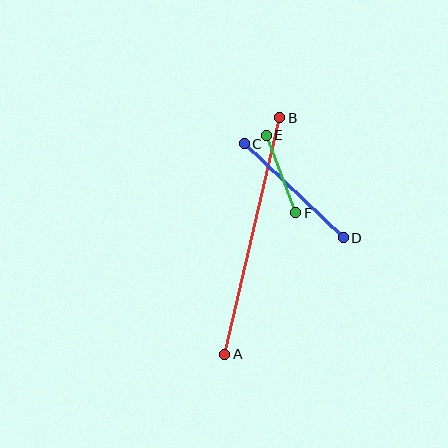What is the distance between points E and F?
The distance is approximately 83 pixels.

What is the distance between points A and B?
The distance is approximately 242 pixels.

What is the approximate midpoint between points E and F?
The midpoint is at approximately (281, 174) pixels.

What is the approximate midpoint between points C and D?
The midpoint is at approximately (294, 191) pixels.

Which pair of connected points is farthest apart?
Points A and B are farthest apart.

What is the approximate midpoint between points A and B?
The midpoint is at approximately (252, 236) pixels.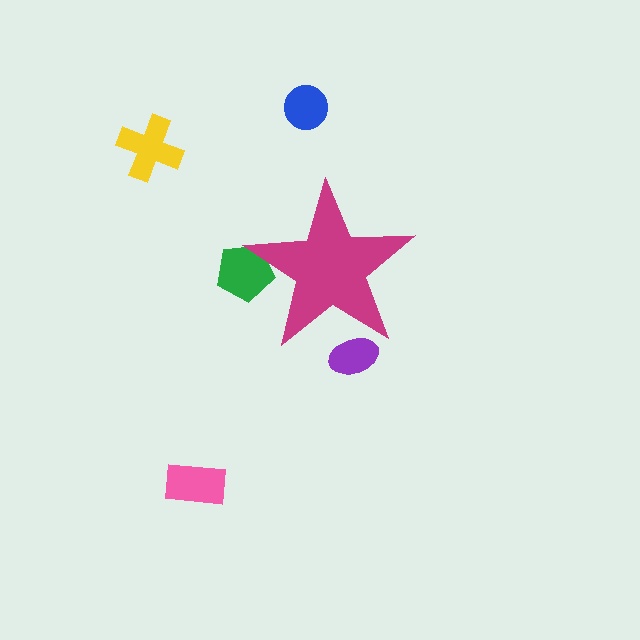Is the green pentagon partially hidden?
Yes, the green pentagon is partially hidden behind the magenta star.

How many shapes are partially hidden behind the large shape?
2 shapes are partially hidden.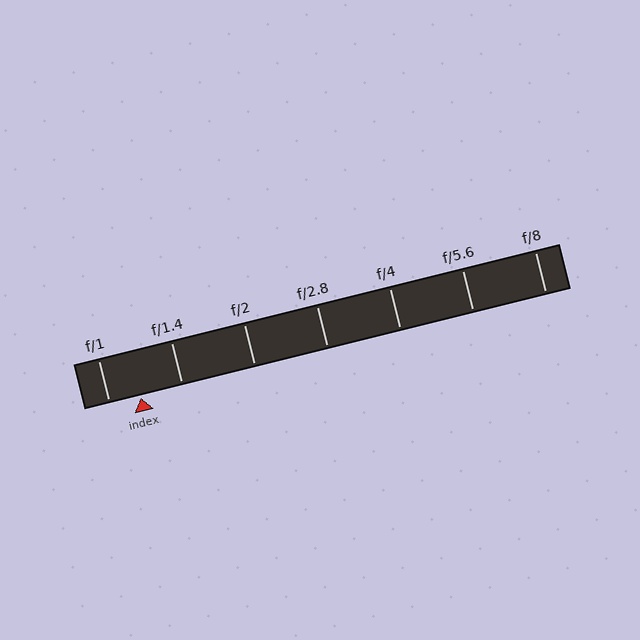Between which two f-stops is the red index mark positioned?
The index mark is between f/1 and f/1.4.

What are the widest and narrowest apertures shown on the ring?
The widest aperture shown is f/1 and the narrowest is f/8.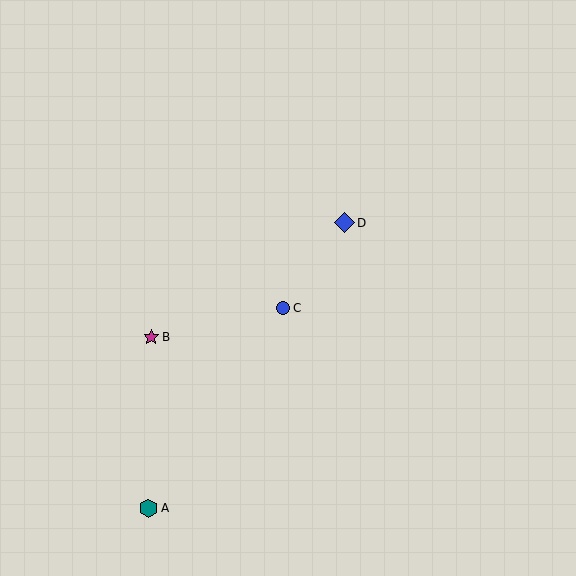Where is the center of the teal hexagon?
The center of the teal hexagon is at (149, 508).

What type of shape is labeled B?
Shape B is a magenta star.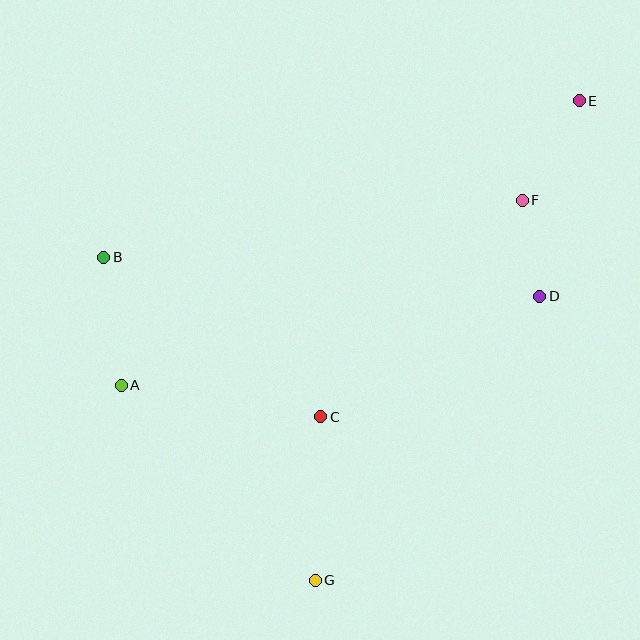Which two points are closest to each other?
Points D and F are closest to each other.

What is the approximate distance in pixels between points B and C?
The distance between B and C is approximately 269 pixels.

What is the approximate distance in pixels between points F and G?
The distance between F and G is approximately 433 pixels.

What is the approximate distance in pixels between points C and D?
The distance between C and D is approximately 250 pixels.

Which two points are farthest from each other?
Points E and G are farthest from each other.